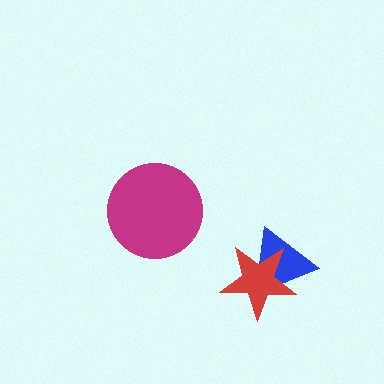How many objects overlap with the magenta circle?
0 objects overlap with the magenta circle.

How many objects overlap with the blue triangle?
1 object overlaps with the blue triangle.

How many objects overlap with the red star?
1 object overlaps with the red star.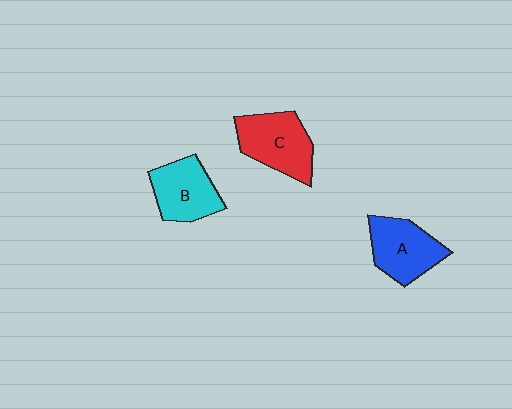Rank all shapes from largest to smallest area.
From largest to smallest: C (red), A (blue), B (cyan).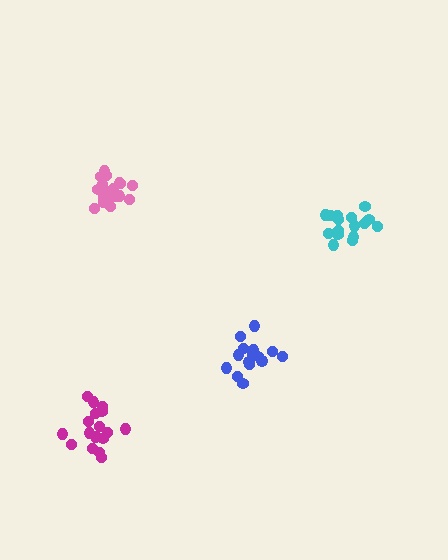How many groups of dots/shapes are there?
There are 4 groups.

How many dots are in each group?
Group 1: 15 dots, Group 2: 21 dots, Group 3: 18 dots, Group 4: 17 dots (71 total).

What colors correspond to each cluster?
The clusters are colored: blue, pink, magenta, cyan.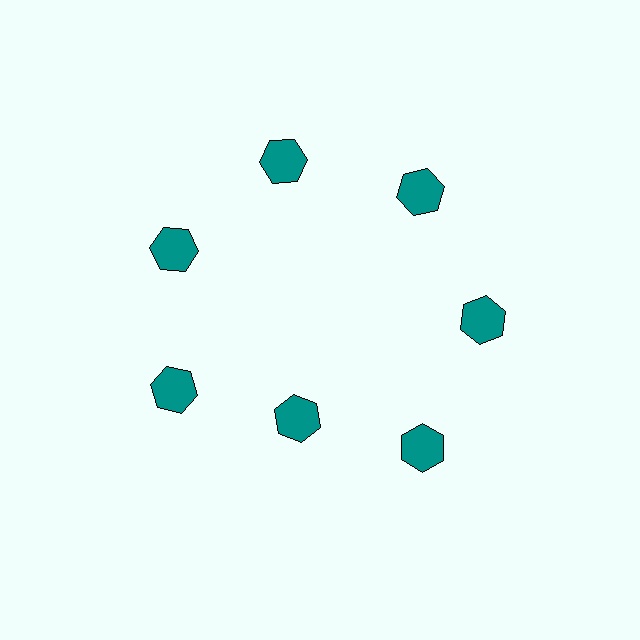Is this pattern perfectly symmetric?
No. The 7 teal hexagons are arranged in a ring, but one element near the 6 o'clock position is pulled inward toward the center, breaking the 7-fold rotational symmetry.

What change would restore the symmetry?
The symmetry would be restored by moving it outward, back onto the ring so that all 7 hexagons sit at equal angles and equal distance from the center.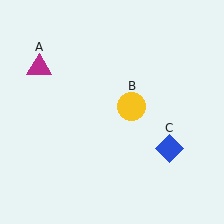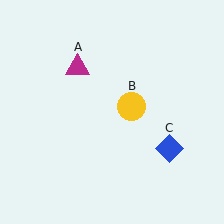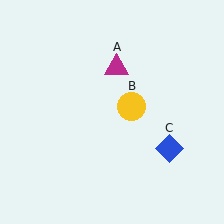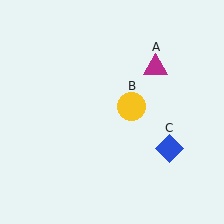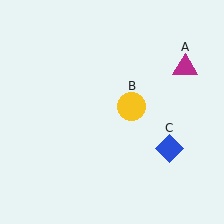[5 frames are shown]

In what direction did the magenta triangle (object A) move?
The magenta triangle (object A) moved right.